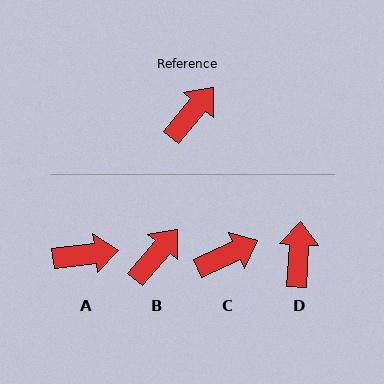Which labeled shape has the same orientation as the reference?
B.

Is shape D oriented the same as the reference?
No, it is off by about 37 degrees.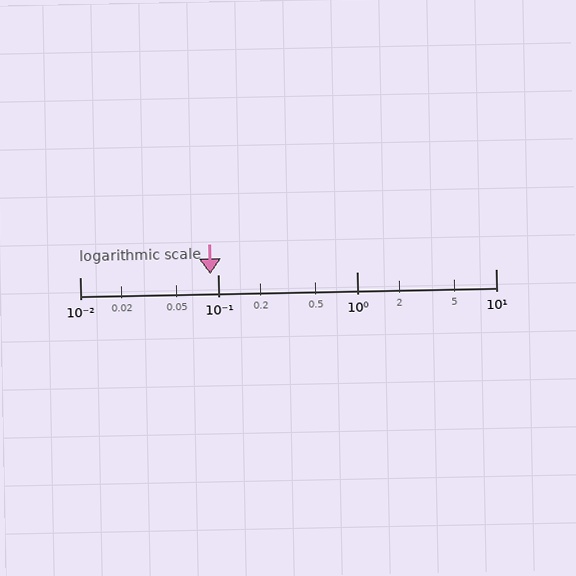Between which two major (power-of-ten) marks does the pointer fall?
The pointer is between 0.01 and 0.1.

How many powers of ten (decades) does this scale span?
The scale spans 3 decades, from 0.01 to 10.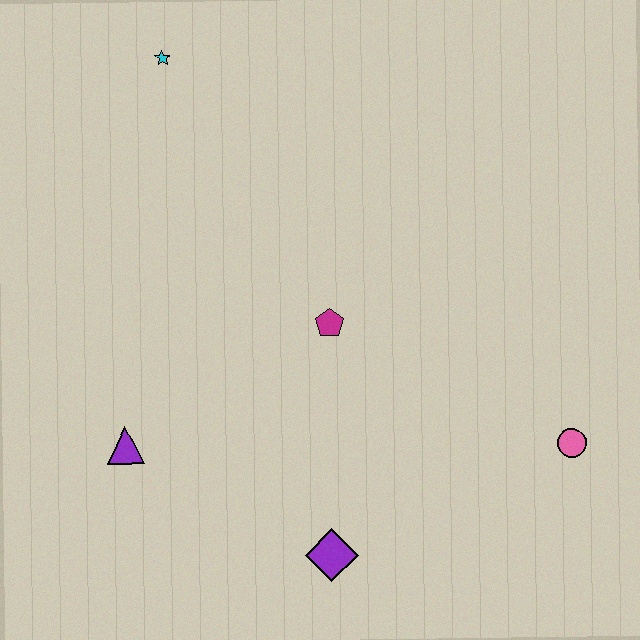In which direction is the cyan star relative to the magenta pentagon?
The cyan star is above the magenta pentagon.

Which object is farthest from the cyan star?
The pink circle is farthest from the cyan star.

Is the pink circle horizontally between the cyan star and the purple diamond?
No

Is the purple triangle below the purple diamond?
No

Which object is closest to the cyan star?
The magenta pentagon is closest to the cyan star.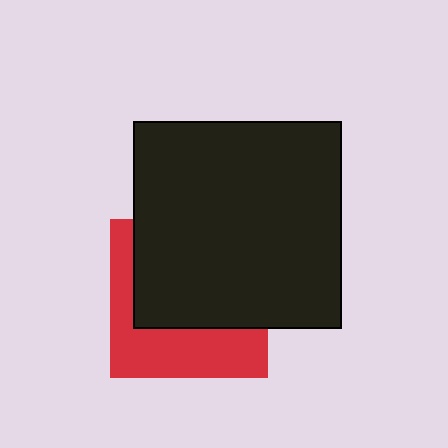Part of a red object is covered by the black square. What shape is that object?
It is a square.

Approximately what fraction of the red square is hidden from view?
Roughly 59% of the red square is hidden behind the black square.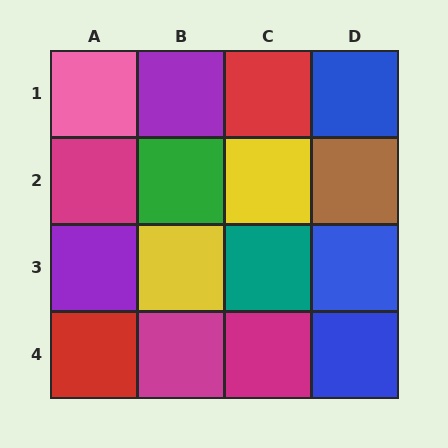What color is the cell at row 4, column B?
Magenta.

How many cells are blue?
3 cells are blue.